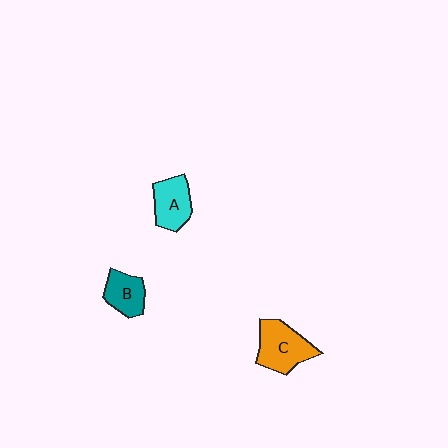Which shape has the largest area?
Shape C (orange).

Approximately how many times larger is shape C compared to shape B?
Approximately 1.5 times.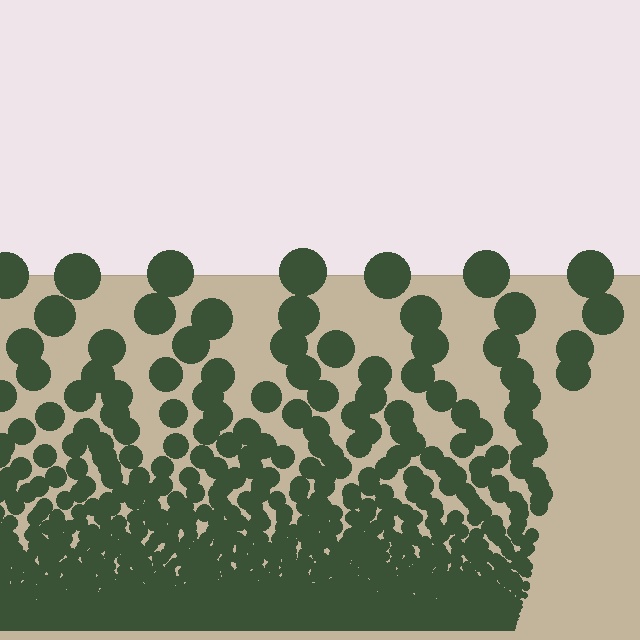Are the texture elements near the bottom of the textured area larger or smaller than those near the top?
Smaller. The gradient is inverted — elements near the bottom are smaller and denser.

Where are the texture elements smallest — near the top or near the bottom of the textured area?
Near the bottom.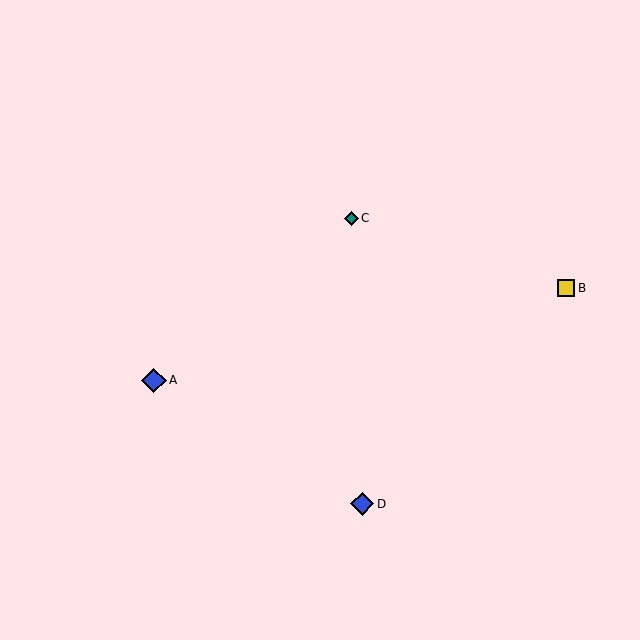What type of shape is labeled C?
Shape C is a teal diamond.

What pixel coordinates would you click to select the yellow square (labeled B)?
Click at (566, 288) to select the yellow square B.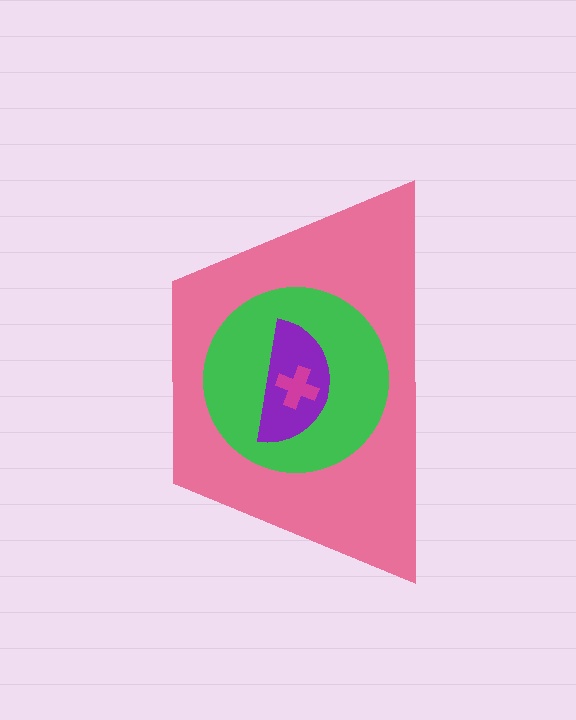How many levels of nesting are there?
4.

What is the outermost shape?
The pink trapezoid.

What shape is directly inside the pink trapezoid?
The green circle.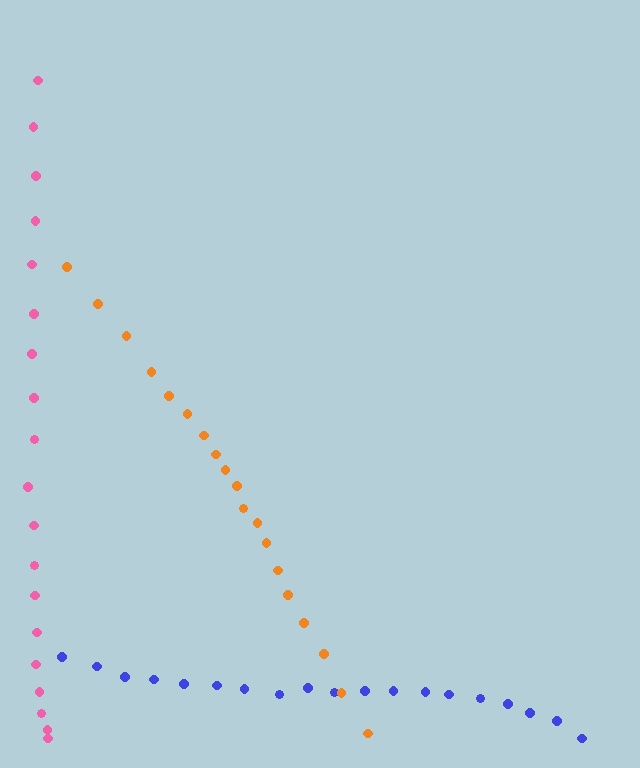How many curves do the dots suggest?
There are 3 distinct paths.